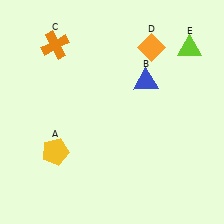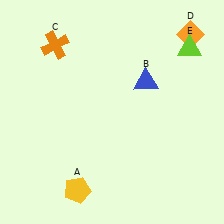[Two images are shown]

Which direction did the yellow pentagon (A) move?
The yellow pentagon (A) moved down.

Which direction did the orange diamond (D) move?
The orange diamond (D) moved right.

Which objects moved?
The objects that moved are: the yellow pentagon (A), the orange diamond (D).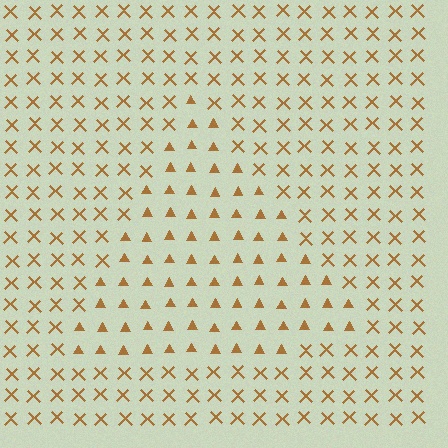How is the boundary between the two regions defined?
The boundary is defined by a change in element shape: triangles inside vs. X marks outside. All elements share the same color and spacing.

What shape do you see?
I see a triangle.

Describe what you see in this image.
The image is filled with small brown elements arranged in a uniform grid. A triangle-shaped region contains triangles, while the surrounding area contains X marks. The boundary is defined purely by the change in element shape.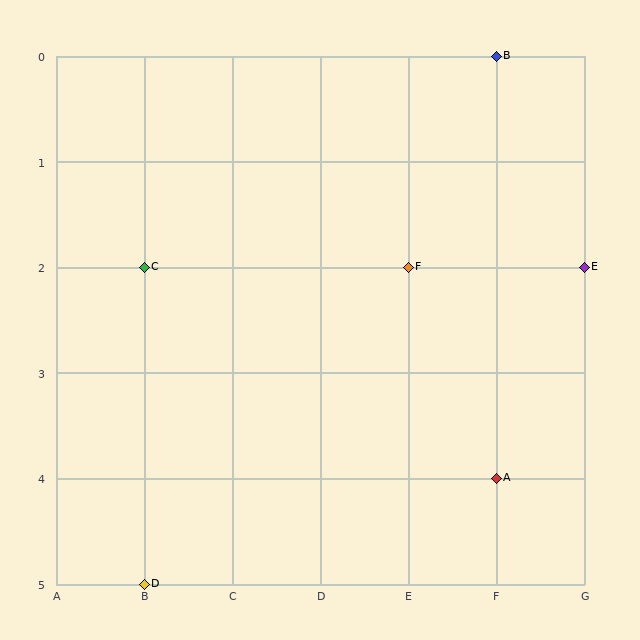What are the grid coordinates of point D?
Point D is at grid coordinates (B, 5).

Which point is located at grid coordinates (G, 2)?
Point E is at (G, 2).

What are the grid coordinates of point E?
Point E is at grid coordinates (G, 2).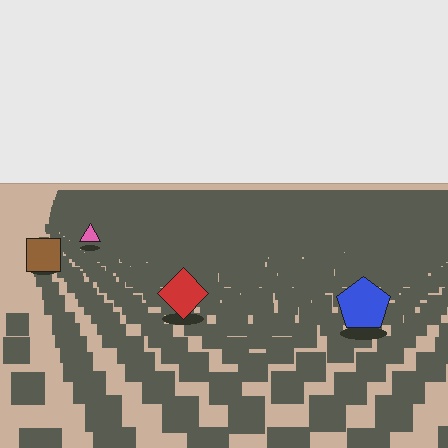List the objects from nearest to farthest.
From nearest to farthest: the blue pentagon, the red diamond, the brown square, the pink triangle.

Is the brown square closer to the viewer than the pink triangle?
Yes. The brown square is closer — you can tell from the texture gradient: the ground texture is coarser near it.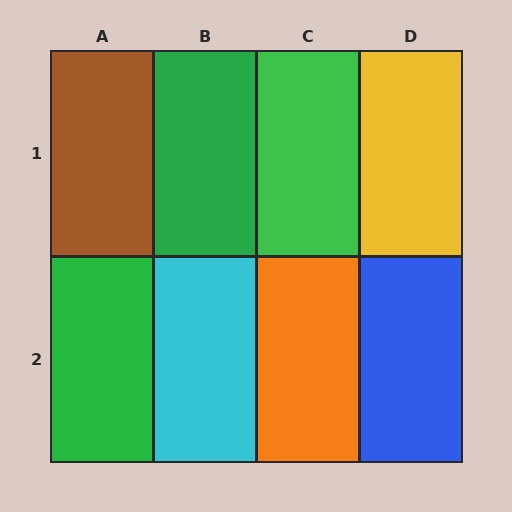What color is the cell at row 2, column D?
Blue.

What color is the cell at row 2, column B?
Cyan.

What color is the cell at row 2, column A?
Green.